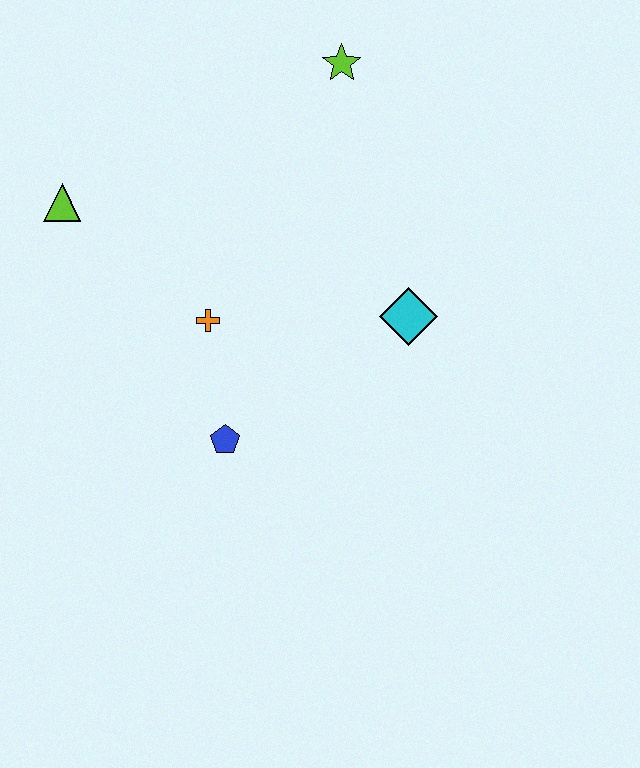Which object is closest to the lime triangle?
The orange cross is closest to the lime triangle.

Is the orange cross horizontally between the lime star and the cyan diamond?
No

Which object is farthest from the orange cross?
The lime star is farthest from the orange cross.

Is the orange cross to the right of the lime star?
No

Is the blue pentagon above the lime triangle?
No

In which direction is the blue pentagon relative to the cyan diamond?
The blue pentagon is to the left of the cyan diamond.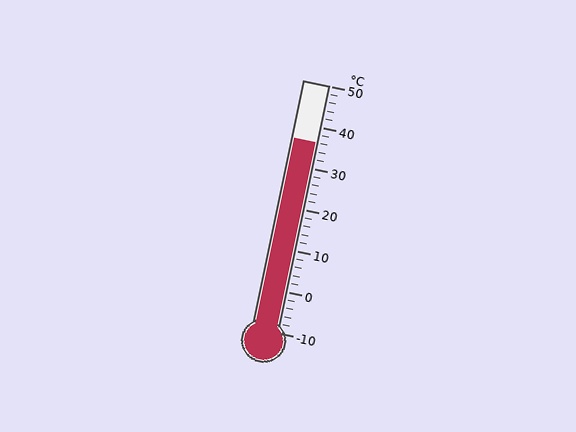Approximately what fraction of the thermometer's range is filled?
The thermometer is filled to approximately 75% of its range.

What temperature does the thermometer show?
The thermometer shows approximately 36°C.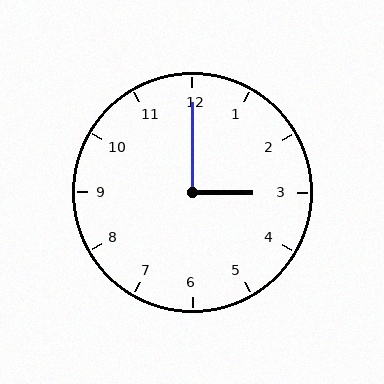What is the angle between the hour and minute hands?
Approximately 90 degrees.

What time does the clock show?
3:00.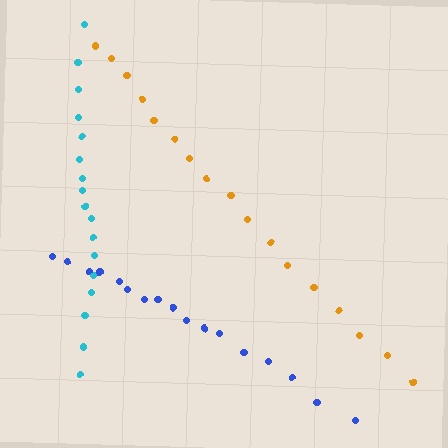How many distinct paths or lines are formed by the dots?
There are 3 distinct paths.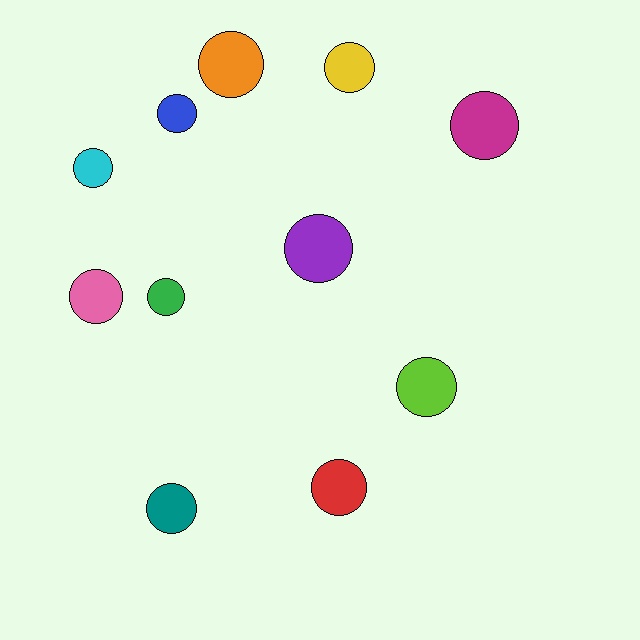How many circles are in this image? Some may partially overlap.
There are 11 circles.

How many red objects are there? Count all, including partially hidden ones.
There is 1 red object.